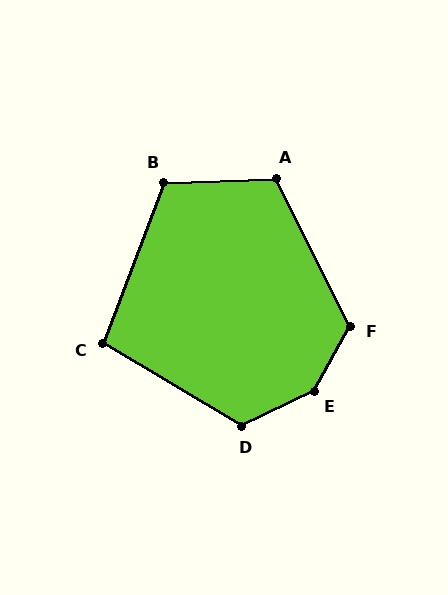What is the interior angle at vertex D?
Approximately 123 degrees (obtuse).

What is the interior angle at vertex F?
Approximately 124 degrees (obtuse).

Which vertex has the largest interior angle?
E, at approximately 145 degrees.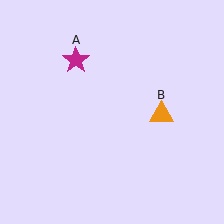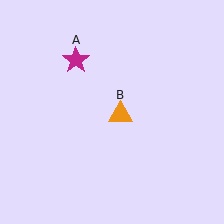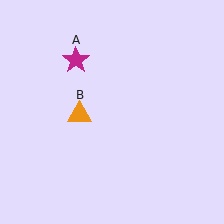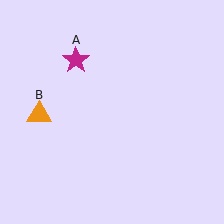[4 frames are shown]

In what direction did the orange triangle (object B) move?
The orange triangle (object B) moved left.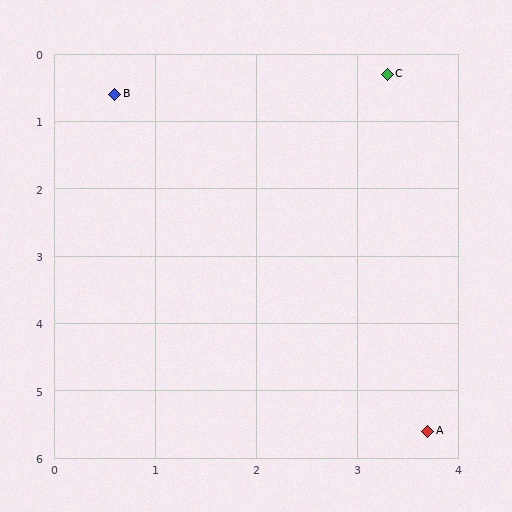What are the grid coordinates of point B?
Point B is at approximately (0.6, 0.6).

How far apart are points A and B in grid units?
Points A and B are about 5.9 grid units apart.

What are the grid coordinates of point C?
Point C is at approximately (3.3, 0.3).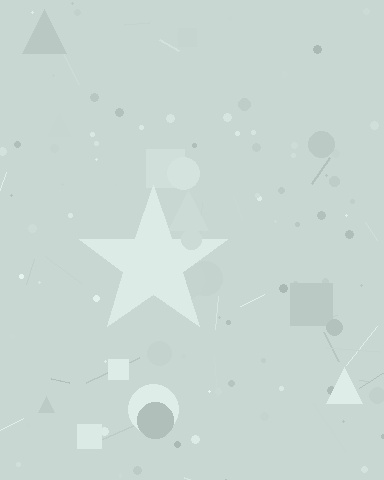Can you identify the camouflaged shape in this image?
The camouflaged shape is a star.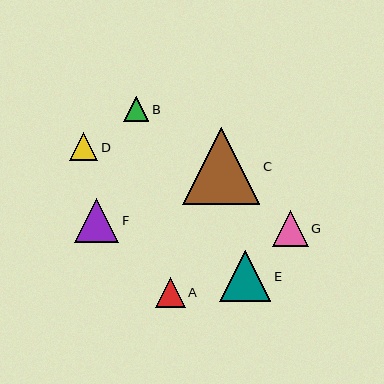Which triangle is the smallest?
Triangle B is the smallest with a size of approximately 25 pixels.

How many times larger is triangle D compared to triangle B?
Triangle D is approximately 1.1 times the size of triangle B.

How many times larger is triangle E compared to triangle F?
Triangle E is approximately 1.2 times the size of triangle F.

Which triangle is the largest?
Triangle C is the largest with a size of approximately 77 pixels.